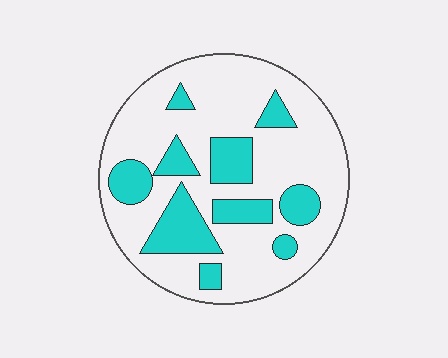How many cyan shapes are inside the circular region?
10.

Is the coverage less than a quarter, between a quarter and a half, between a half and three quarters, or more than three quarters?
Between a quarter and a half.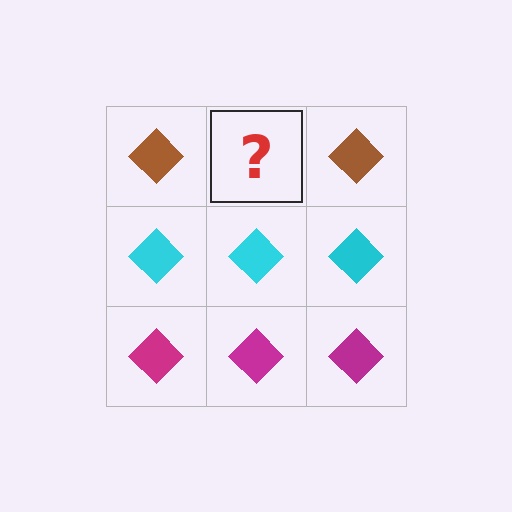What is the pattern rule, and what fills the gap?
The rule is that each row has a consistent color. The gap should be filled with a brown diamond.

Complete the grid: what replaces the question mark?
The question mark should be replaced with a brown diamond.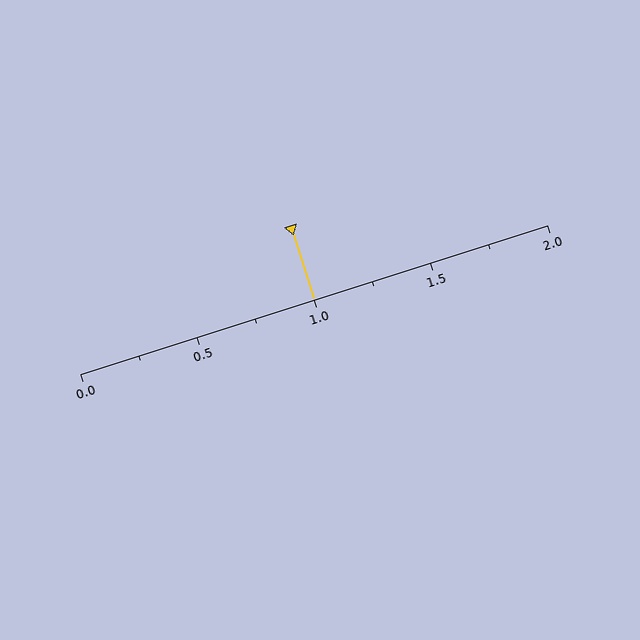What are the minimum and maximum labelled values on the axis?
The axis runs from 0.0 to 2.0.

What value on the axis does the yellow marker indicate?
The marker indicates approximately 1.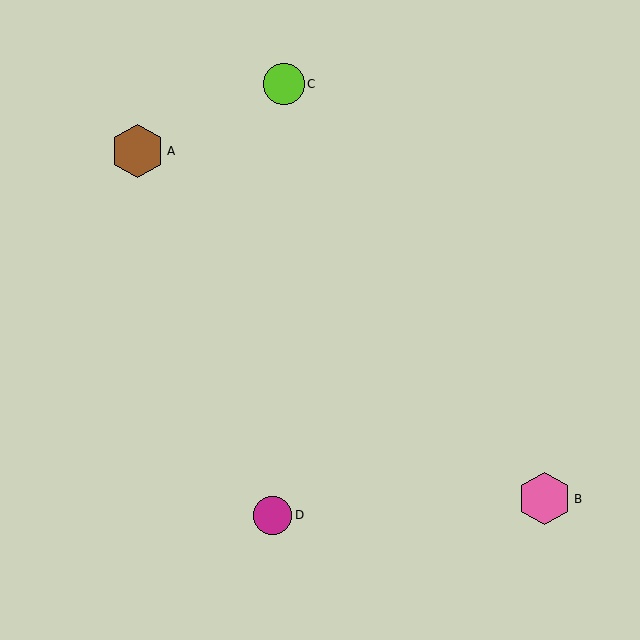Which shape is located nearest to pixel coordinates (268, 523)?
The magenta circle (labeled D) at (272, 515) is nearest to that location.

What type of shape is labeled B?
Shape B is a pink hexagon.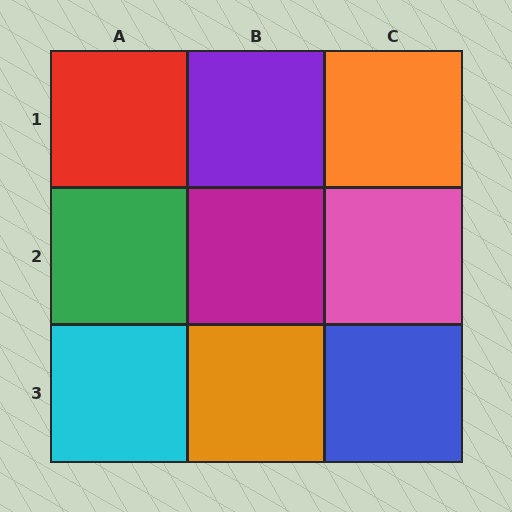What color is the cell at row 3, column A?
Cyan.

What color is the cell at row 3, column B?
Orange.